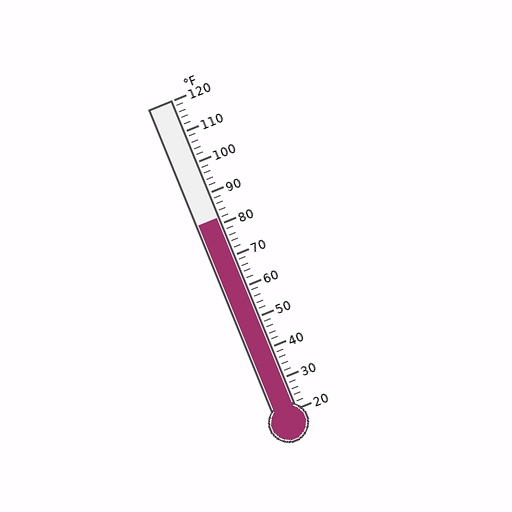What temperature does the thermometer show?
The thermometer shows approximately 82°F.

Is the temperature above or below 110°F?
The temperature is below 110°F.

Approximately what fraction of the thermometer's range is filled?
The thermometer is filled to approximately 60% of its range.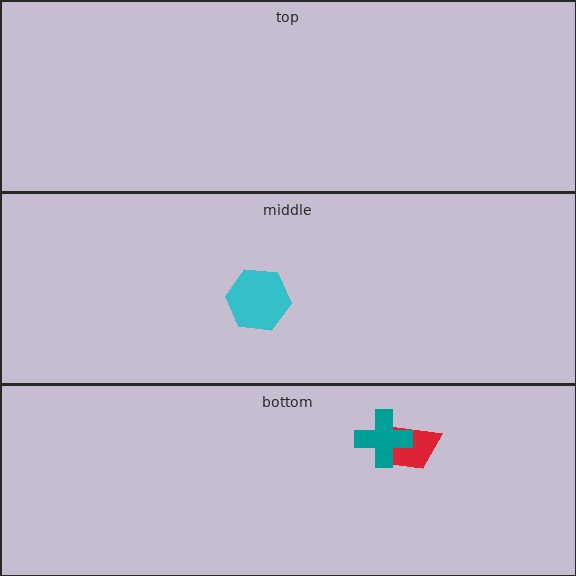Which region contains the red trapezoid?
The bottom region.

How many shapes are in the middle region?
1.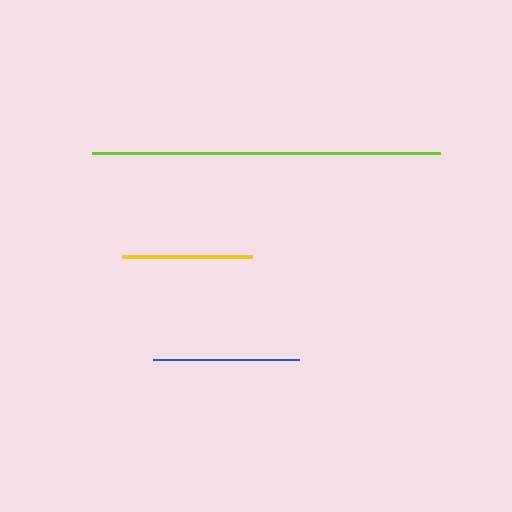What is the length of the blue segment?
The blue segment is approximately 146 pixels long.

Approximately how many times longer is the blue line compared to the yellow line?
The blue line is approximately 1.1 times the length of the yellow line.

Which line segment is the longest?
The lime line is the longest at approximately 348 pixels.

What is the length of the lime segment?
The lime segment is approximately 348 pixels long.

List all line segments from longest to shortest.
From longest to shortest: lime, blue, yellow.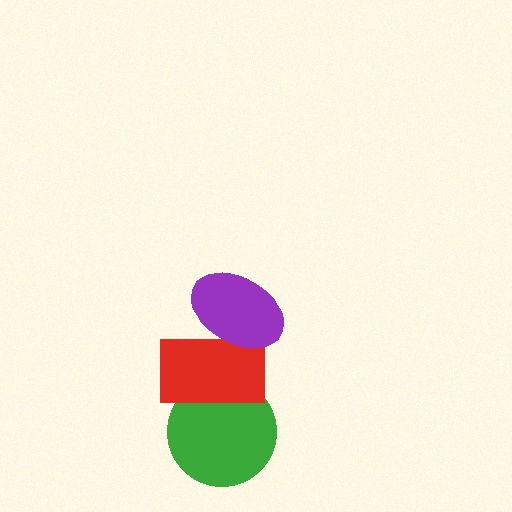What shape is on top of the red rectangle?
The purple ellipse is on top of the red rectangle.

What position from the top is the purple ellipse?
The purple ellipse is 1st from the top.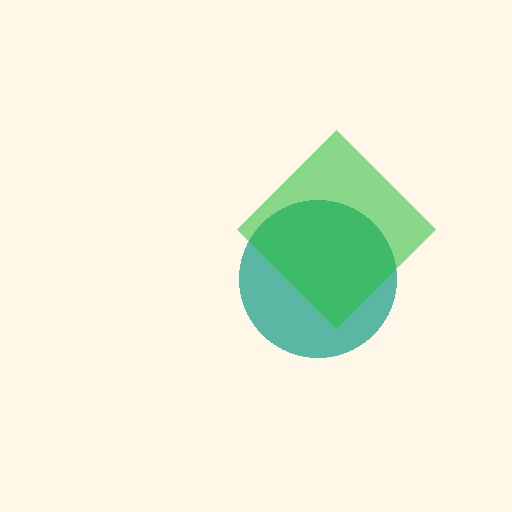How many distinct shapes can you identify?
There are 2 distinct shapes: a teal circle, a green diamond.